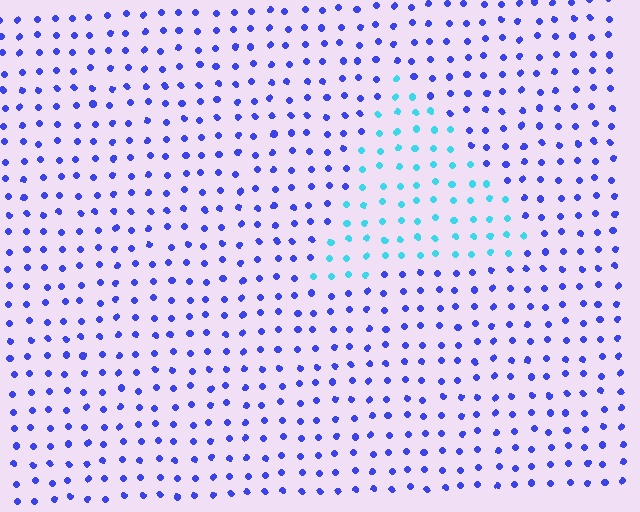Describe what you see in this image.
The image is filled with small blue elements in a uniform arrangement. A triangle-shaped region is visible where the elements are tinted to a slightly different hue, forming a subtle color boundary.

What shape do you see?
I see a triangle.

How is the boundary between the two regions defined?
The boundary is defined purely by a slight shift in hue (about 51 degrees). Spacing, size, and orientation are identical on both sides.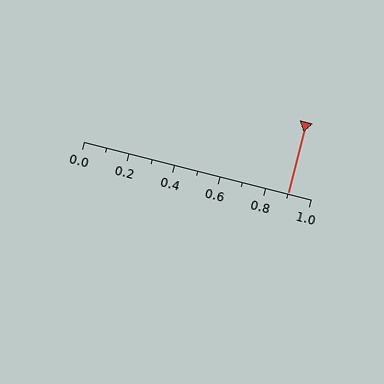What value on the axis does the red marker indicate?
The marker indicates approximately 0.9.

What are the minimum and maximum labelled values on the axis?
The axis runs from 0.0 to 1.0.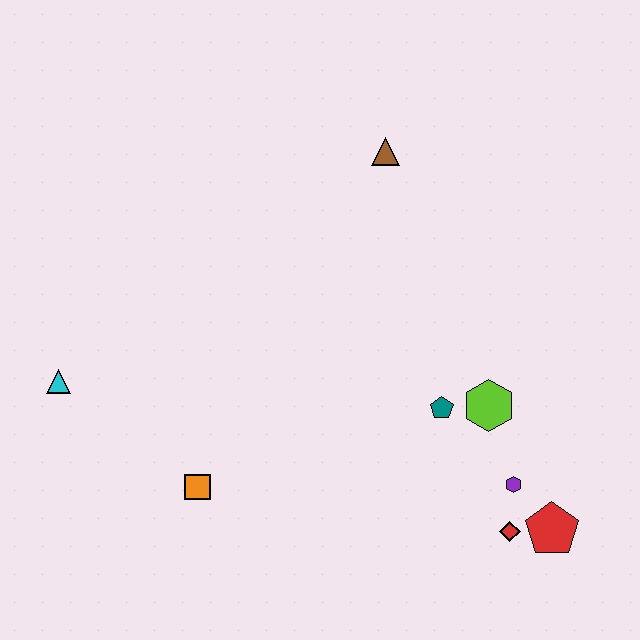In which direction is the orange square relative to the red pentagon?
The orange square is to the left of the red pentagon.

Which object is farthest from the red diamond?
The cyan triangle is farthest from the red diamond.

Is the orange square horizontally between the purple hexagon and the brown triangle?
No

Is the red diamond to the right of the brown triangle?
Yes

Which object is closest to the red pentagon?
The red diamond is closest to the red pentagon.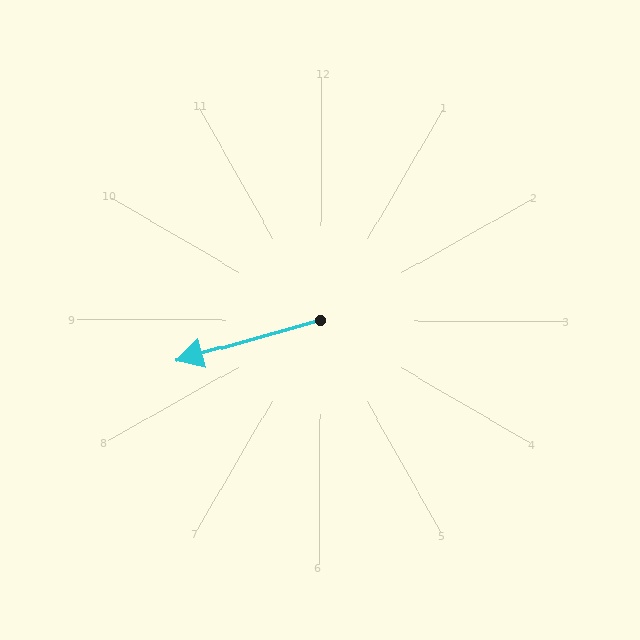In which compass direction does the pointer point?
West.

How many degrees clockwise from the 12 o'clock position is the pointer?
Approximately 254 degrees.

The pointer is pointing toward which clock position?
Roughly 8 o'clock.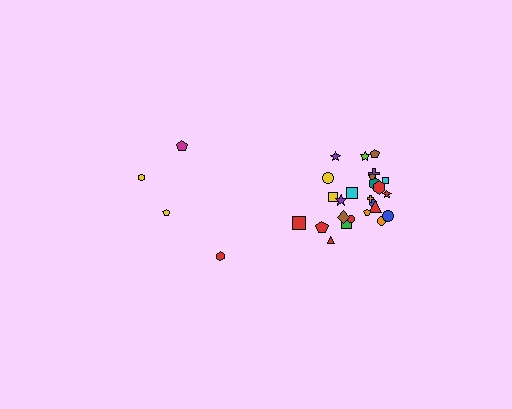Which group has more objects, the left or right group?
The right group.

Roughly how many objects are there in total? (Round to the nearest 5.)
Roughly 30 objects in total.